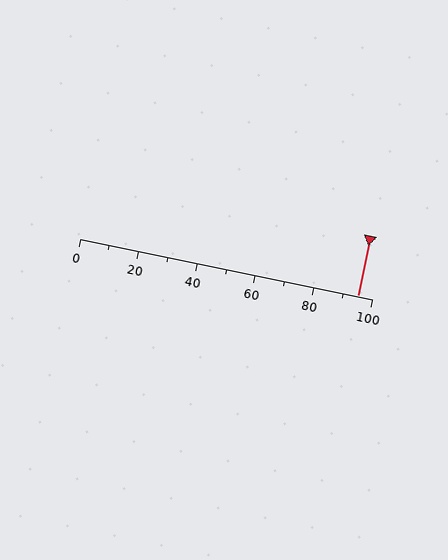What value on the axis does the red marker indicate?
The marker indicates approximately 95.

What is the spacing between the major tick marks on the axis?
The major ticks are spaced 20 apart.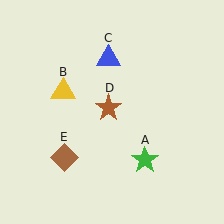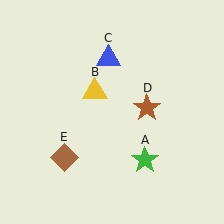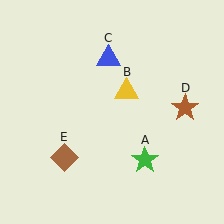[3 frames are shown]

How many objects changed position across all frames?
2 objects changed position: yellow triangle (object B), brown star (object D).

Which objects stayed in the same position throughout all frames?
Green star (object A) and blue triangle (object C) and brown diamond (object E) remained stationary.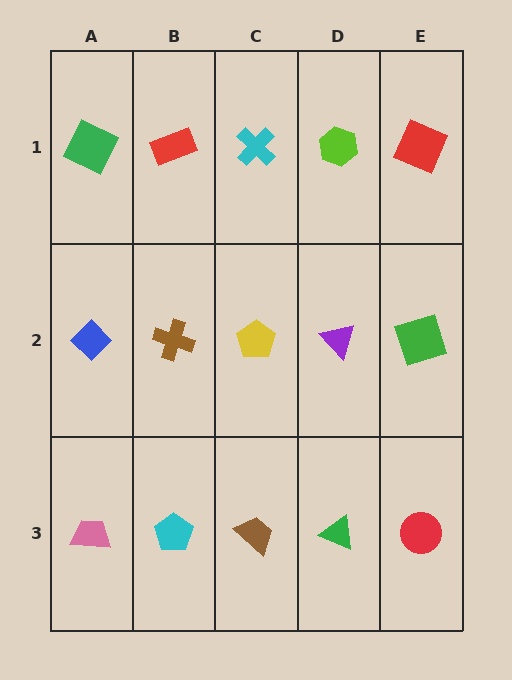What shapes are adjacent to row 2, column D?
A lime hexagon (row 1, column D), a green triangle (row 3, column D), a yellow pentagon (row 2, column C), a green square (row 2, column E).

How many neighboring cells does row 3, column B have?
3.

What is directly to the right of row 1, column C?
A lime hexagon.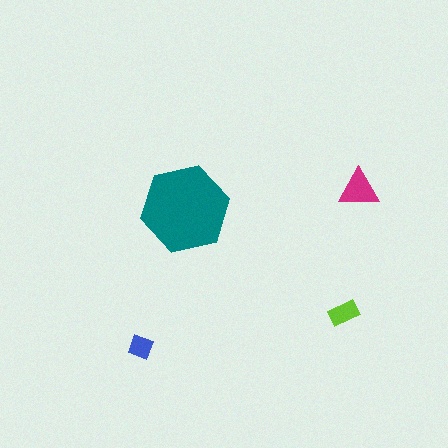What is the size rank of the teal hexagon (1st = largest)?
1st.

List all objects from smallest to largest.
The blue diamond, the lime rectangle, the magenta triangle, the teal hexagon.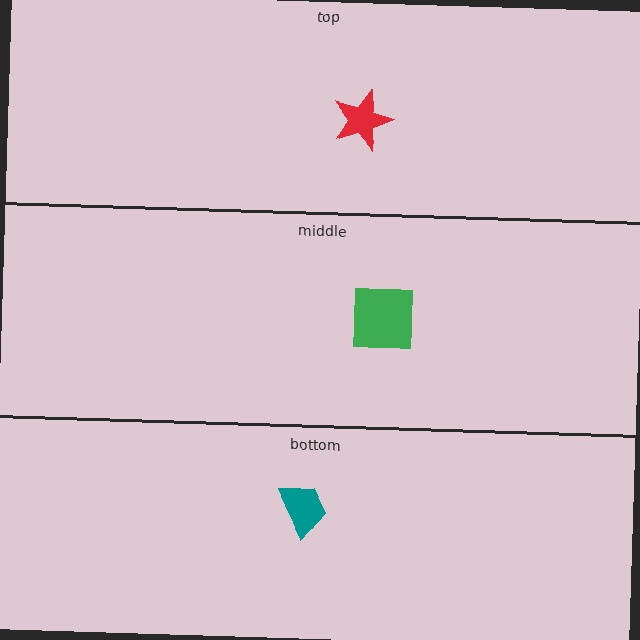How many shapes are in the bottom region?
1.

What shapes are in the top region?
The red star.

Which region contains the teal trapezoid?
The bottom region.